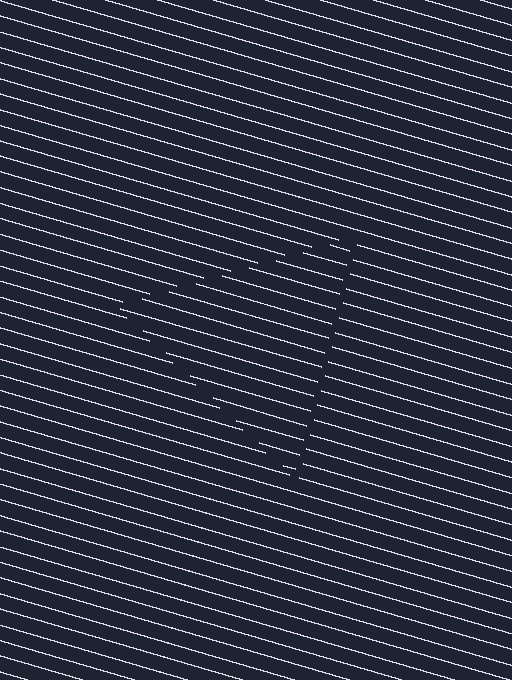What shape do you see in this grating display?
An illusory triangle. The interior of the shape contains the same grating, shifted by half a period — the contour is defined by the phase discontinuity where line-ends from the inner and outer gratings abut.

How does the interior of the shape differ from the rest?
The interior of the shape contains the same grating, shifted by half a period — the contour is defined by the phase discontinuity where line-ends from the inner and outer gratings abut.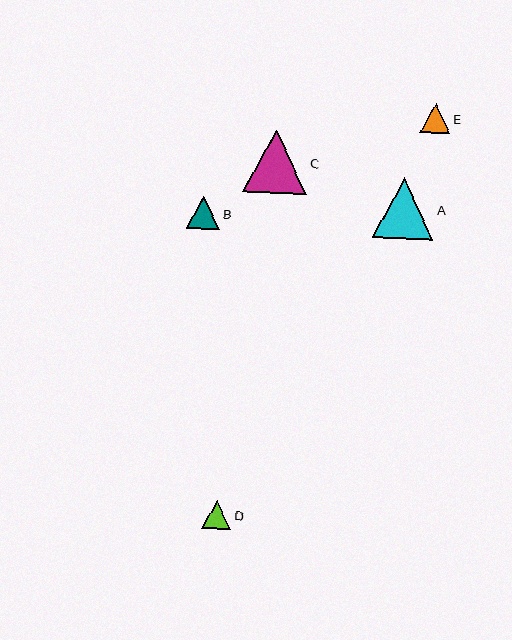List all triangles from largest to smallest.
From largest to smallest: C, A, B, E, D.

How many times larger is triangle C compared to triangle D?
Triangle C is approximately 2.2 times the size of triangle D.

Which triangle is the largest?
Triangle C is the largest with a size of approximately 63 pixels.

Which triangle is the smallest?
Triangle D is the smallest with a size of approximately 29 pixels.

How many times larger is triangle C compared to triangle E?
Triangle C is approximately 2.1 times the size of triangle E.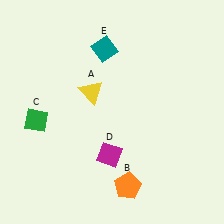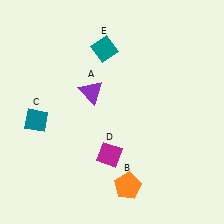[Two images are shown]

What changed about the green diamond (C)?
In Image 1, C is green. In Image 2, it changed to teal.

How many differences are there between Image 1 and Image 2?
There are 2 differences between the two images.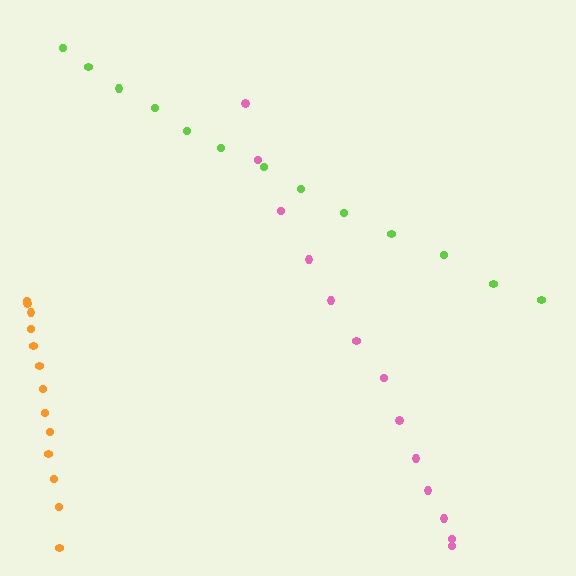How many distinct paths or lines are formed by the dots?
There are 3 distinct paths.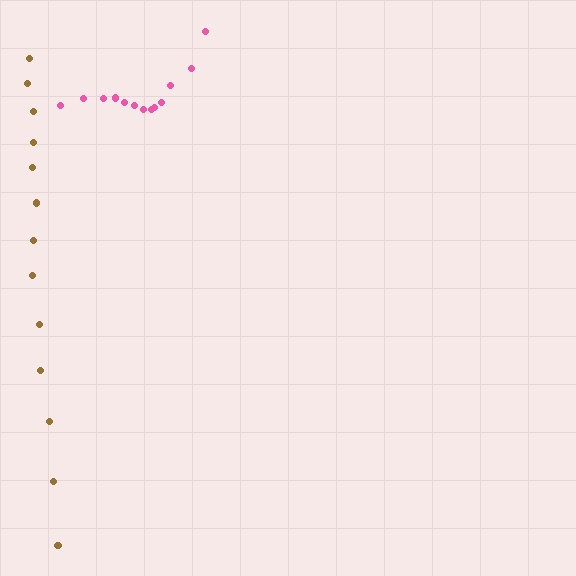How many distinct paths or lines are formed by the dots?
There are 2 distinct paths.